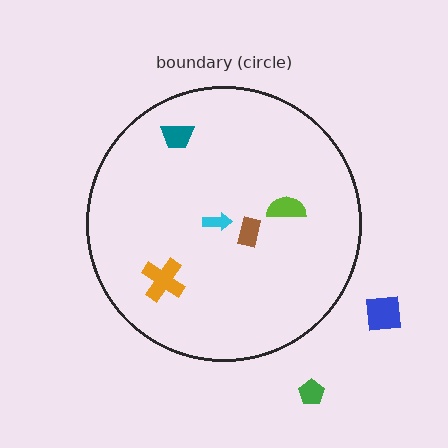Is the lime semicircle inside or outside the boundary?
Inside.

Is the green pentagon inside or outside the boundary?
Outside.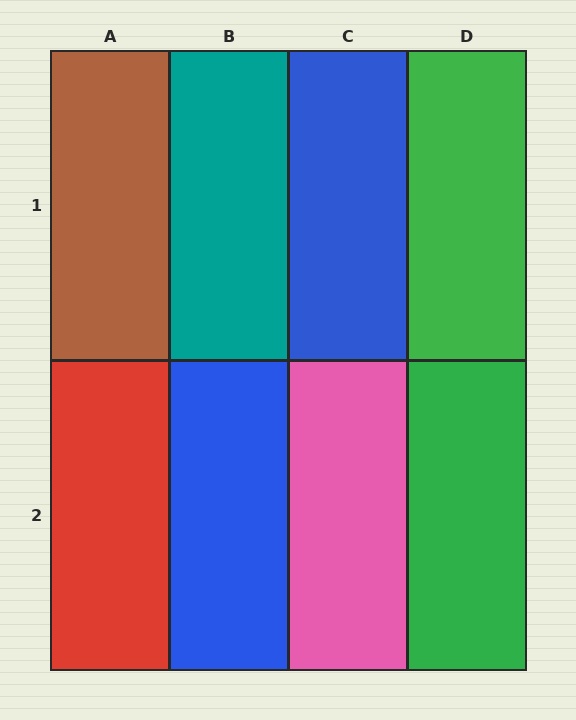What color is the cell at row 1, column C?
Blue.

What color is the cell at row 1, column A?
Brown.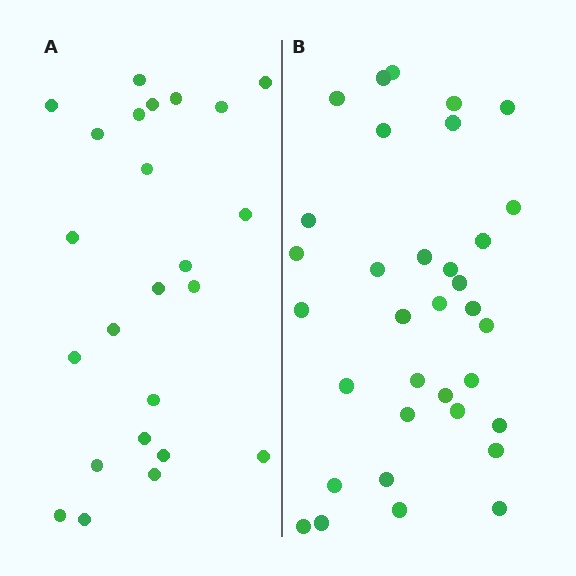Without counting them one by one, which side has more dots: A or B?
Region B (the right region) has more dots.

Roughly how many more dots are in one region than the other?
Region B has roughly 10 or so more dots than region A.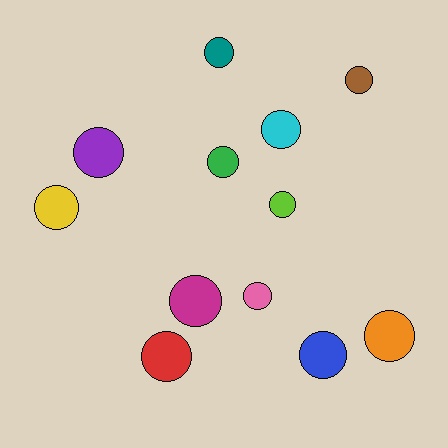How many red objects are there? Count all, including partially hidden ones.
There is 1 red object.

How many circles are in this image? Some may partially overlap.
There are 12 circles.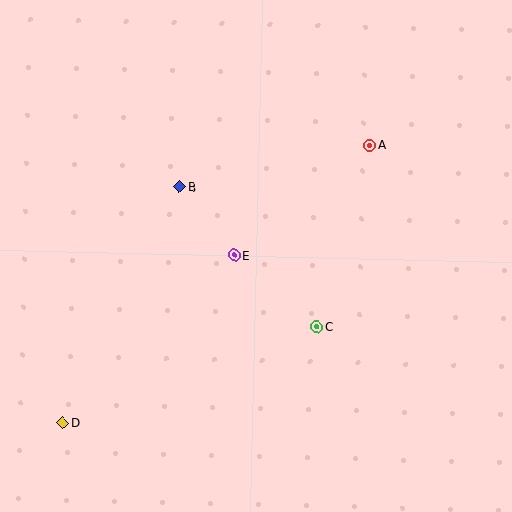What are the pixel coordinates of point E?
Point E is at (234, 255).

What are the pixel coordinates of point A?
Point A is at (369, 145).